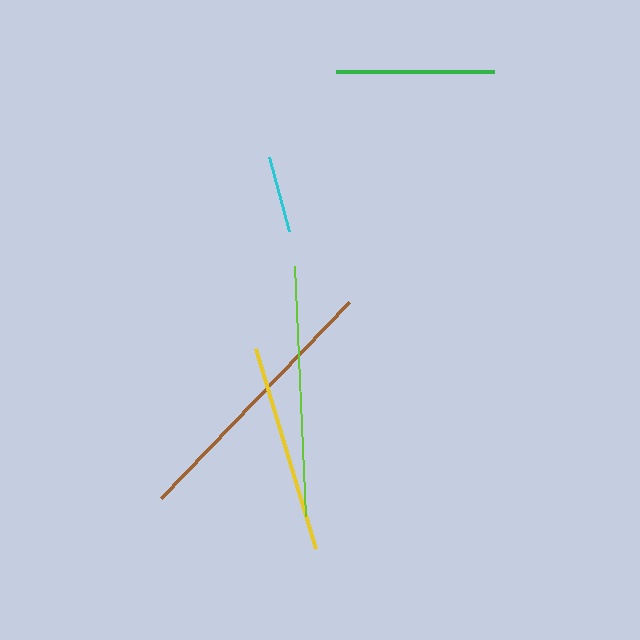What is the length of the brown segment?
The brown segment is approximately 272 pixels long.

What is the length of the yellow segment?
The yellow segment is approximately 208 pixels long.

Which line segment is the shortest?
The cyan line is the shortest at approximately 76 pixels.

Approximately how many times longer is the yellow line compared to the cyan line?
The yellow line is approximately 2.7 times the length of the cyan line.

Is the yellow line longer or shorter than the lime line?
The lime line is longer than the yellow line.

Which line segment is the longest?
The brown line is the longest at approximately 272 pixels.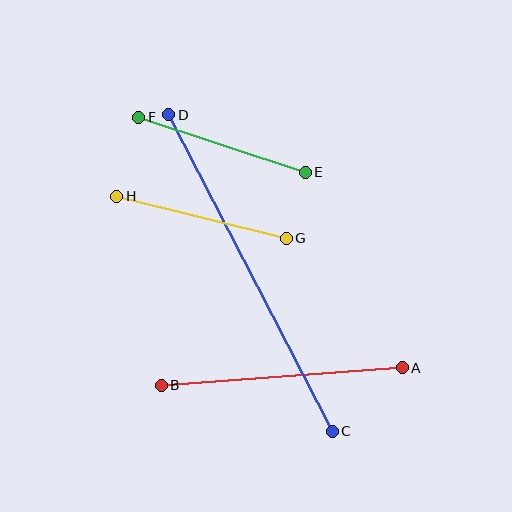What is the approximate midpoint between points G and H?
The midpoint is at approximately (201, 217) pixels.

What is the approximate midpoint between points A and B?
The midpoint is at approximately (282, 377) pixels.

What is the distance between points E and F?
The distance is approximately 175 pixels.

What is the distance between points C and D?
The distance is approximately 356 pixels.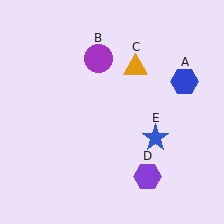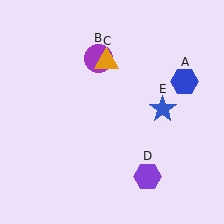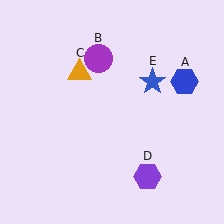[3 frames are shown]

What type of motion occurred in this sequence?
The orange triangle (object C), blue star (object E) rotated counterclockwise around the center of the scene.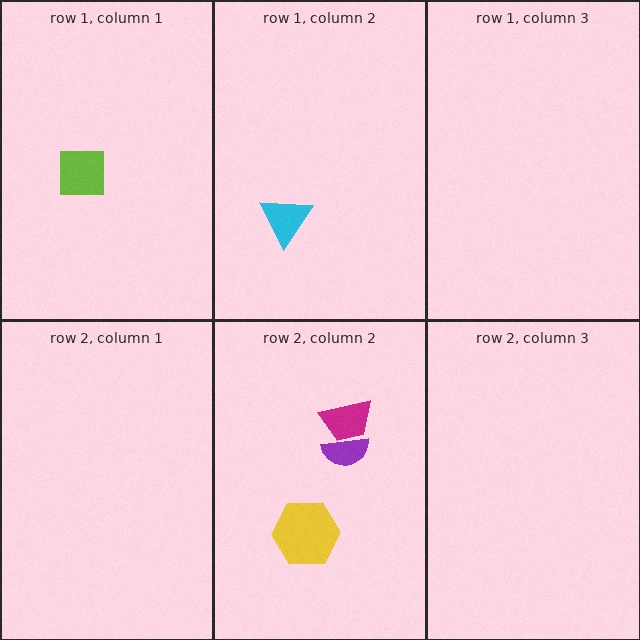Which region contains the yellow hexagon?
The row 2, column 2 region.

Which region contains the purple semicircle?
The row 2, column 2 region.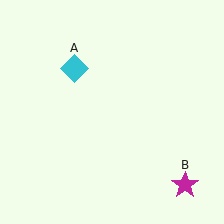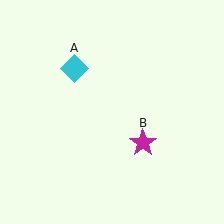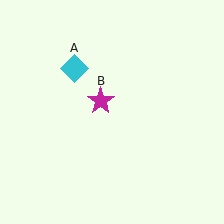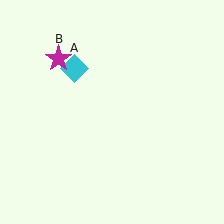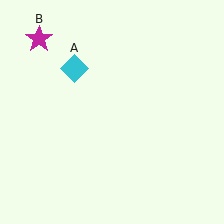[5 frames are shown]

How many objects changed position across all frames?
1 object changed position: magenta star (object B).